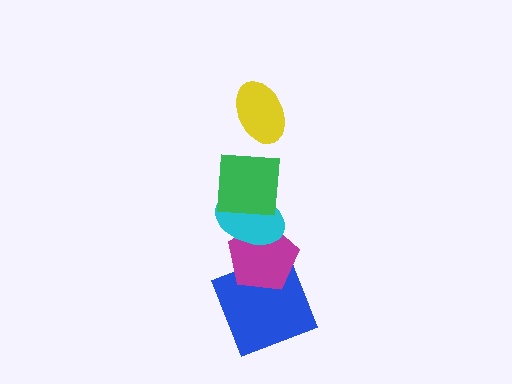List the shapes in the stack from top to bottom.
From top to bottom: the yellow ellipse, the green square, the cyan ellipse, the magenta pentagon, the blue square.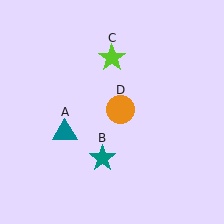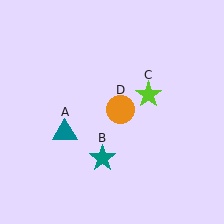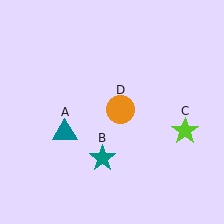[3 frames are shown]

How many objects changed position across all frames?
1 object changed position: lime star (object C).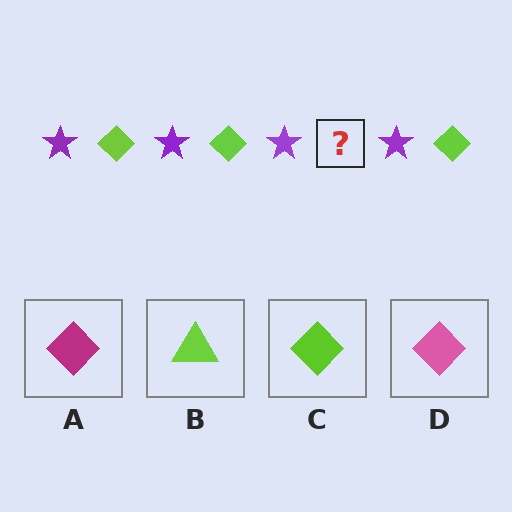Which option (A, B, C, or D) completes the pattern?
C.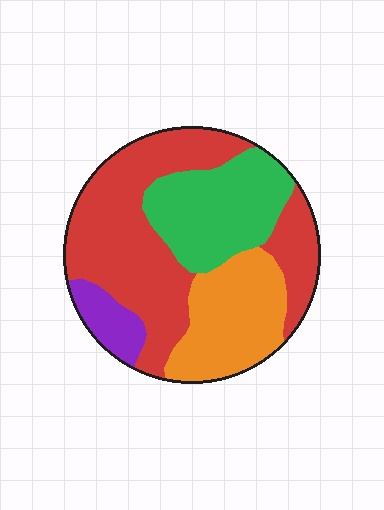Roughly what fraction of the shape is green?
Green takes up about one quarter (1/4) of the shape.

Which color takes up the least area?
Purple, at roughly 5%.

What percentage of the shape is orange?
Orange takes up less than a quarter of the shape.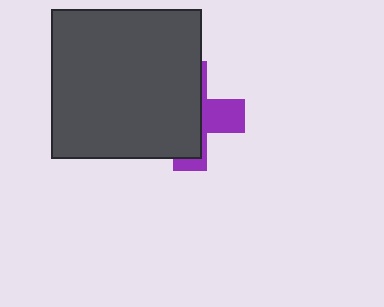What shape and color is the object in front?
The object in front is a dark gray square.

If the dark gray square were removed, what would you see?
You would see the complete purple cross.